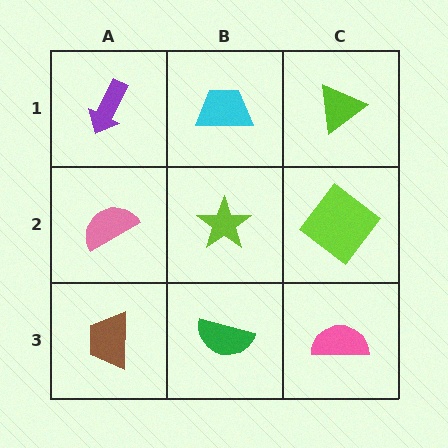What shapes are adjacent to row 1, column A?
A pink semicircle (row 2, column A), a cyan trapezoid (row 1, column B).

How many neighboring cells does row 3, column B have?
3.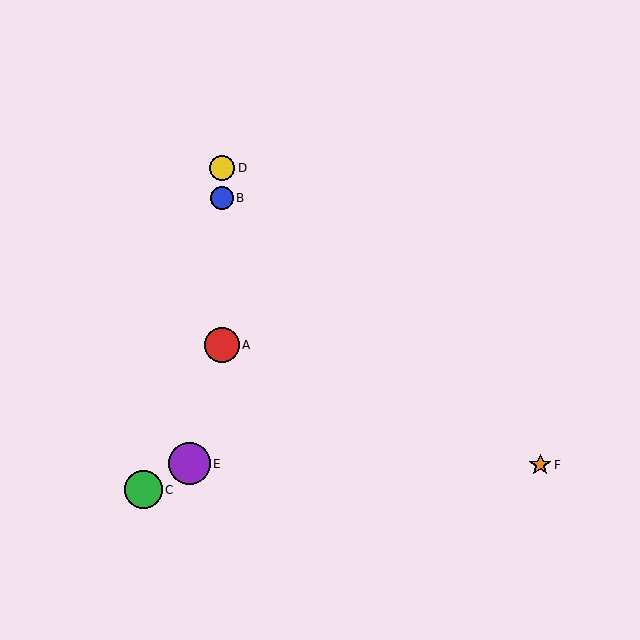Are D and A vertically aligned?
Yes, both are at x≈222.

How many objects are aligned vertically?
3 objects (A, B, D) are aligned vertically.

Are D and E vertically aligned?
No, D is at x≈222 and E is at x≈189.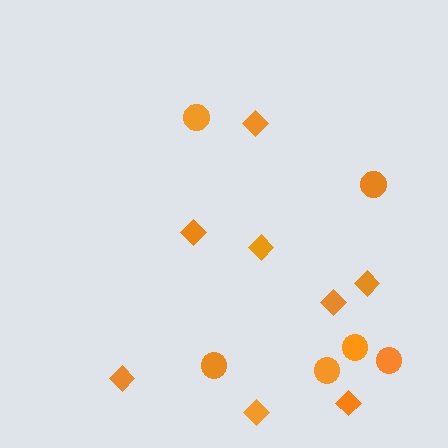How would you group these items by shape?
There are 2 groups: one group of circles (6) and one group of diamonds (8).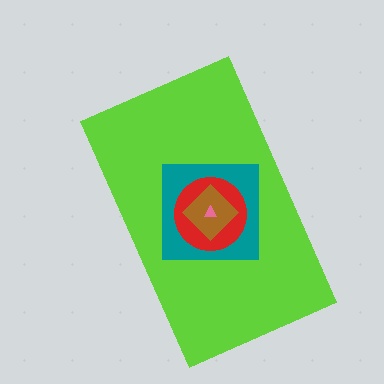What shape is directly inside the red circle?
The brown diamond.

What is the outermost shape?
The lime rectangle.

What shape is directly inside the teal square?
The red circle.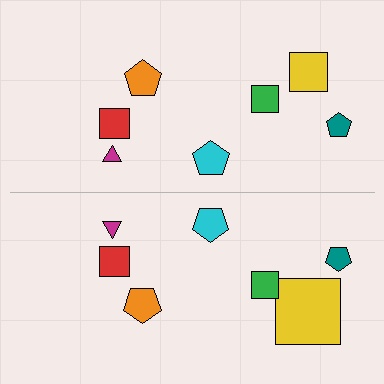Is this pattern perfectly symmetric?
No, the pattern is not perfectly symmetric. The yellow square on the bottom side has a different size than its mirror counterpart.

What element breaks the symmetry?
The yellow square on the bottom side has a different size than its mirror counterpart.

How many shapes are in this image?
There are 14 shapes in this image.